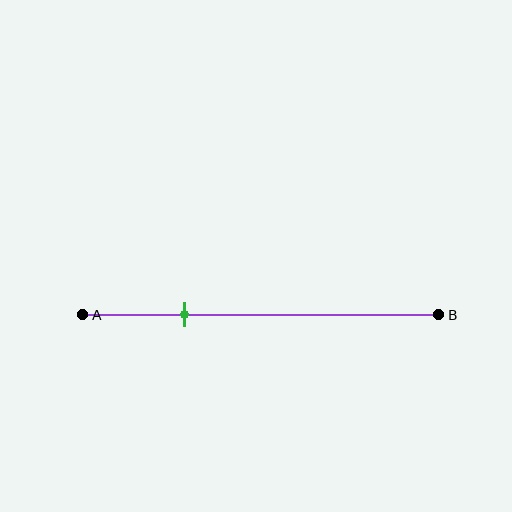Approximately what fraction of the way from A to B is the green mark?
The green mark is approximately 30% of the way from A to B.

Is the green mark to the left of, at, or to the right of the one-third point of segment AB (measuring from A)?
The green mark is to the left of the one-third point of segment AB.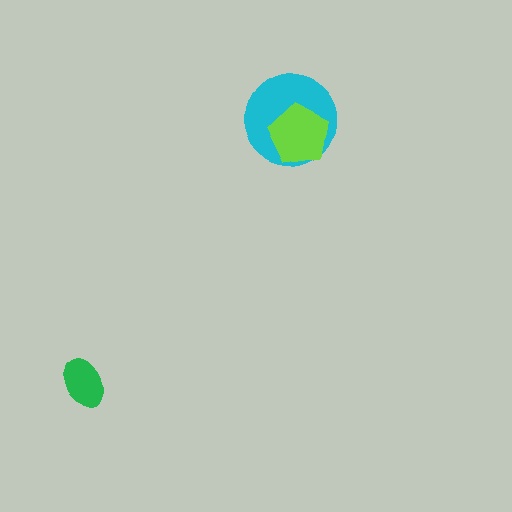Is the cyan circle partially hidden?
Yes, it is partially covered by another shape.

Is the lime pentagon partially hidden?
No, no other shape covers it.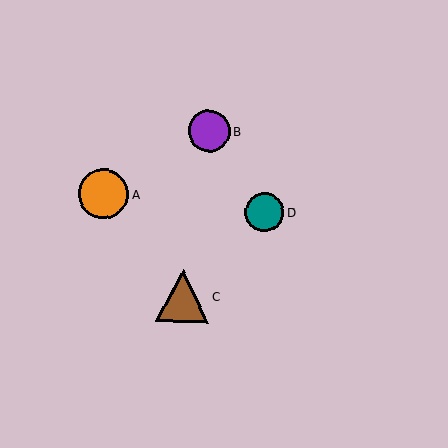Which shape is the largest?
The brown triangle (labeled C) is the largest.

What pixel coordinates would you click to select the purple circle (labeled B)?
Click at (209, 131) to select the purple circle B.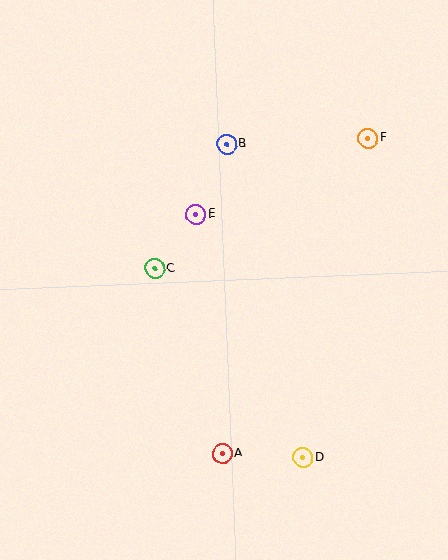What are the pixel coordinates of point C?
Point C is at (155, 269).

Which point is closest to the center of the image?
Point C at (155, 269) is closest to the center.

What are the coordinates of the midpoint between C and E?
The midpoint between C and E is at (175, 242).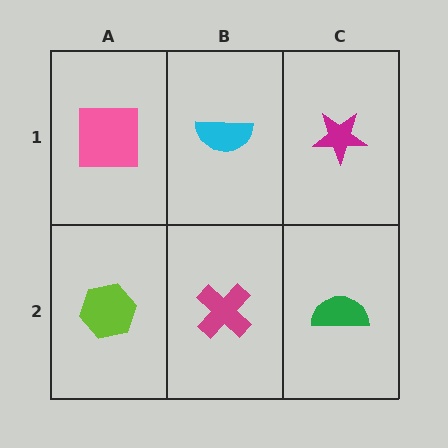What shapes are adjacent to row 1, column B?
A magenta cross (row 2, column B), a pink square (row 1, column A), a magenta star (row 1, column C).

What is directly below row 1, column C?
A green semicircle.